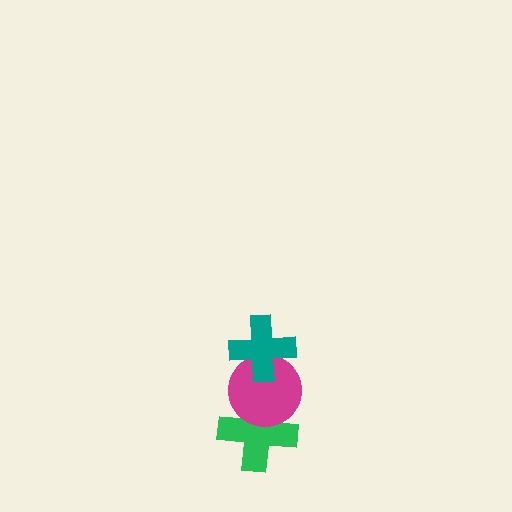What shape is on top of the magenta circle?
The teal cross is on top of the magenta circle.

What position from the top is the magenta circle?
The magenta circle is 2nd from the top.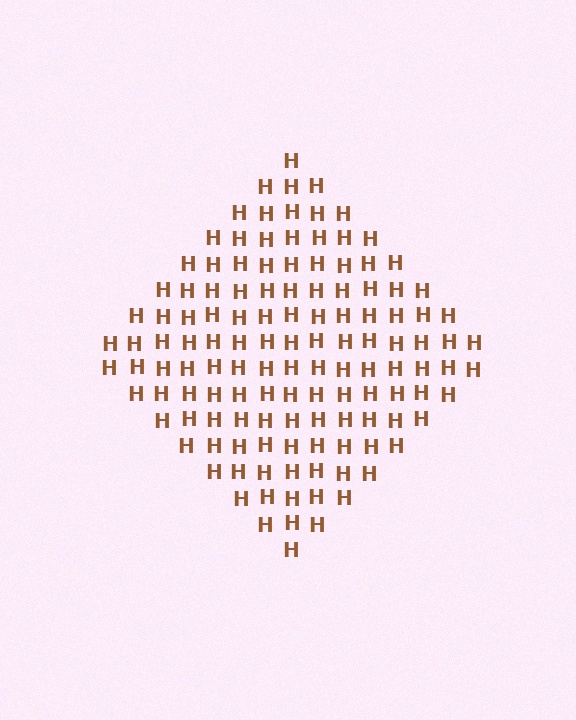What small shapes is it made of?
It is made of small letter H's.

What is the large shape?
The large shape is a diamond.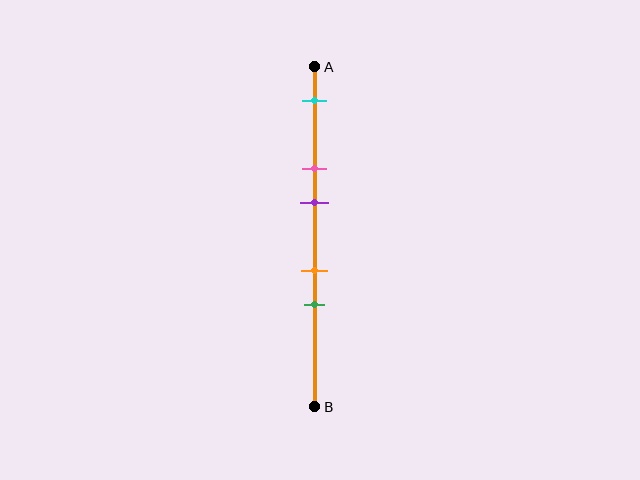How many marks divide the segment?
There are 5 marks dividing the segment.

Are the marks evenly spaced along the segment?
No, the marks are not evenly spaced.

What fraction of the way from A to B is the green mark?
The green mark is approximately 70% (0.7) of the way from A to B.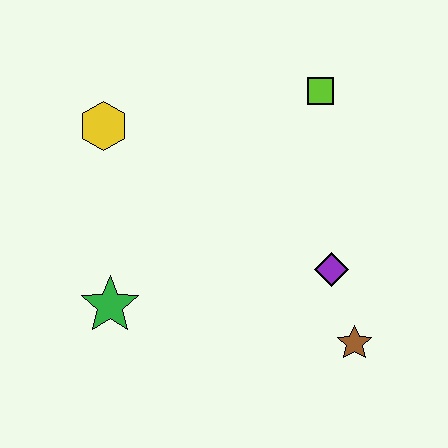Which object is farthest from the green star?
The lime square is farthest from the green star.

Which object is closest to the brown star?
The purple diamond is closest to the brown star.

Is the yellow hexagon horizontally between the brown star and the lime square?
No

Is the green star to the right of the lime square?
No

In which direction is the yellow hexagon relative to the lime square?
The yellow hexagon is to the left of the lime square.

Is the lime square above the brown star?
Yes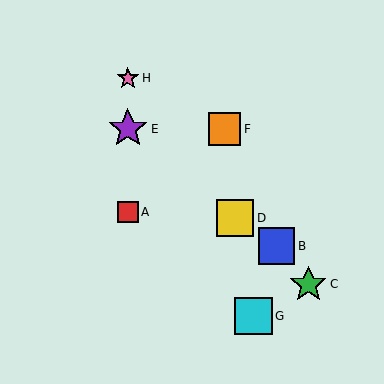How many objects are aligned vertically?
3 objects (A, E, H) are aligned vertically.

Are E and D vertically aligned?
No, E is at x≈128 and D is at x≈235.